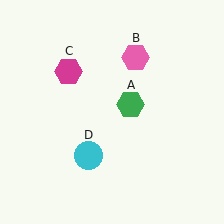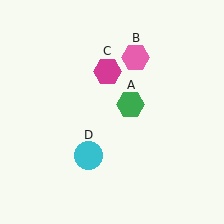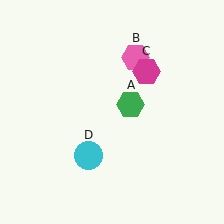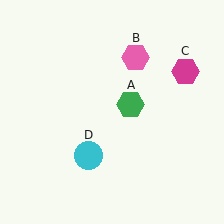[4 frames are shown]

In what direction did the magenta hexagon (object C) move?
The magenta hexagon (object C) moved right.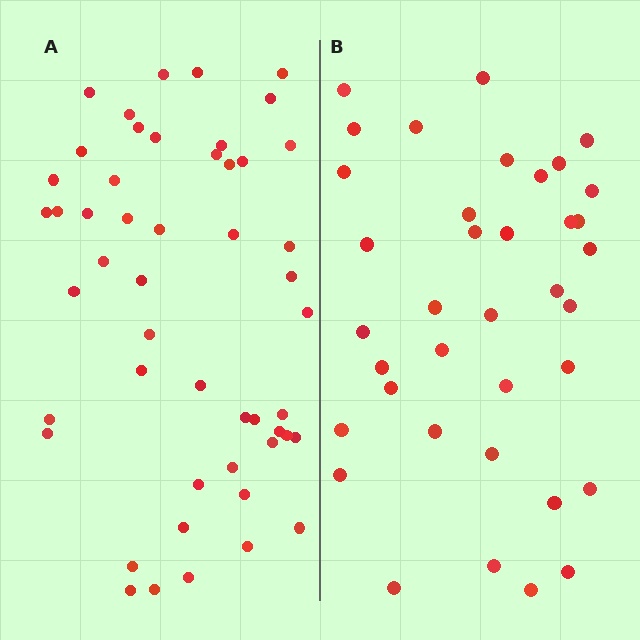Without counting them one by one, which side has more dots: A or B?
Region A (the left region) has more dots.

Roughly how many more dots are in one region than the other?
Region A has approximately 15 more dots than region B.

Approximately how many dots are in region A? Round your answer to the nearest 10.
About 50 dots.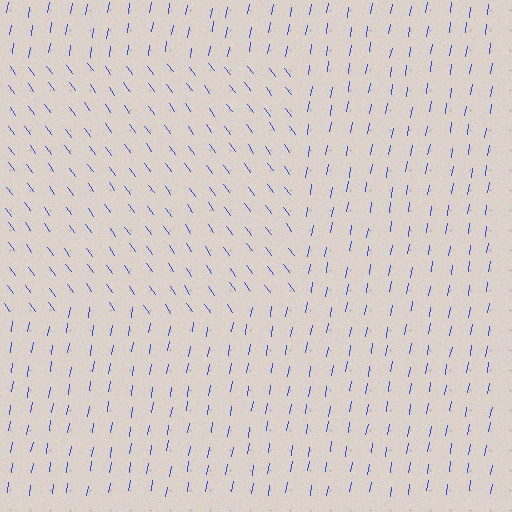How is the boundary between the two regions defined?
The boundary is defined purely by a change in line orientation (approximately 45 degrees difference). All lines are the same color and thickness.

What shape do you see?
I see a rectangle.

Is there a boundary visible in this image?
Yes, there is a texture boundary formed by a change in line orientation.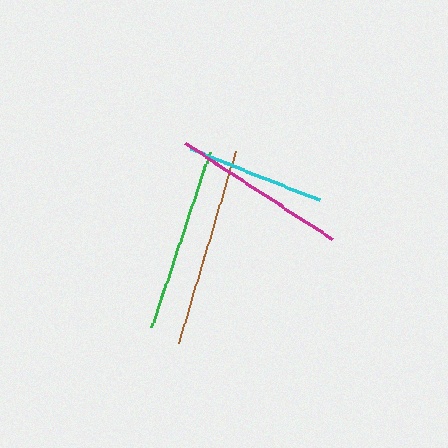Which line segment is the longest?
The brown line is the longest at approximately 200 pixels.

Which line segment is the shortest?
The cyan line is the shortest at approximately 139 pixels.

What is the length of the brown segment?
The brown segment is approximately 200 pixels long.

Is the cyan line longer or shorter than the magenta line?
The magenta line is longer than the cyan line.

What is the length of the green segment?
The green segment is approximately 185 pixels long.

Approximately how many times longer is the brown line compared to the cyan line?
The brown line is approximately 1.4 times the length of the cyan line.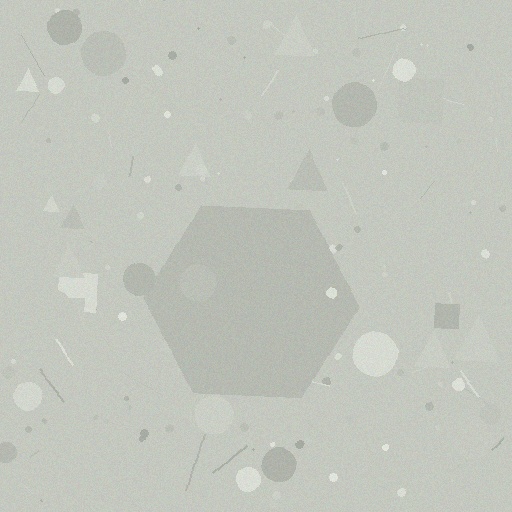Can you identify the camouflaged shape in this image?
The camouflaged shape is a hexagon.